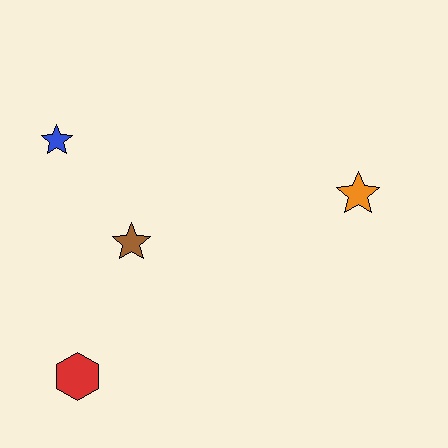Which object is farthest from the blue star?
The orange star is farthest from the blue star.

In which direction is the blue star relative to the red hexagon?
The blue star is above the red hexagon.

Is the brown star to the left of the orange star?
Yes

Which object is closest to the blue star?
The brown star is closest to the blue star.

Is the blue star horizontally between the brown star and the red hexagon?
No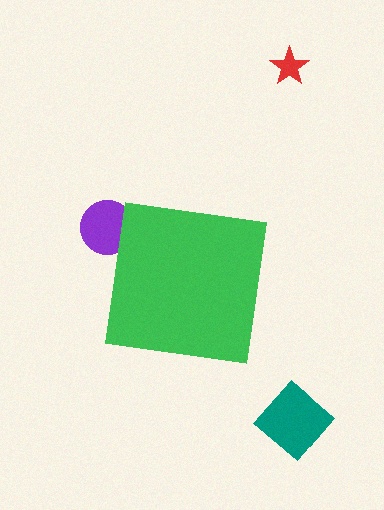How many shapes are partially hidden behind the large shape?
1 shape is partially hidden.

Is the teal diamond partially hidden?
No, the teal diamond is fully visible.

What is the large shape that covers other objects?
A green square.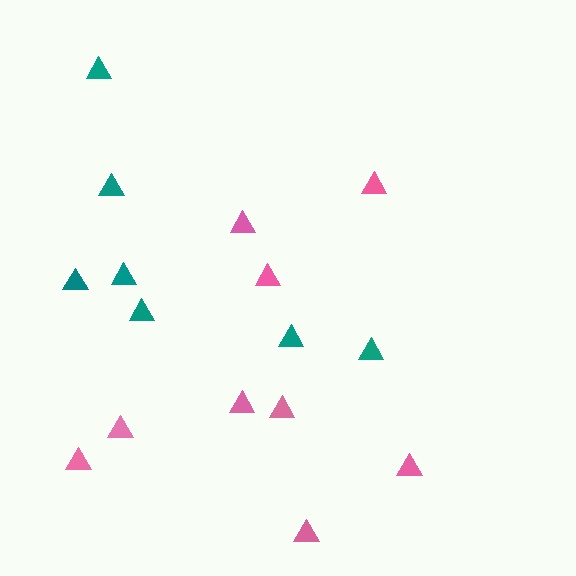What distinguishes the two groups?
There are 2 groups: one group of teal triangles (7) and one group of pink triangles (9).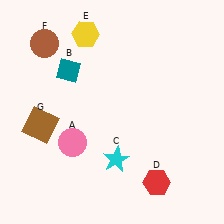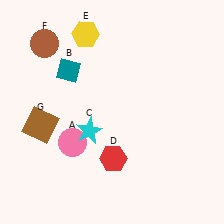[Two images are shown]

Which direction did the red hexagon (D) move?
The red hexagon (D) moved left.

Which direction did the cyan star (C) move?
The cyan star (C) moved up.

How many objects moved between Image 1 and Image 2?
2 objects moved between the two images.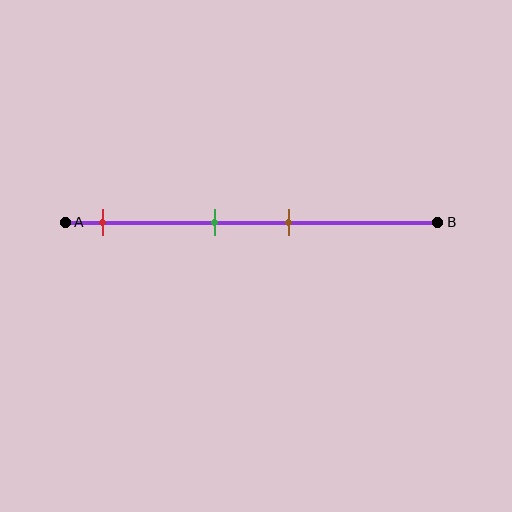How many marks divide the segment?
There are 3 marks dividing the segment.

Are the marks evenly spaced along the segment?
No, the marks are not evenly spaced.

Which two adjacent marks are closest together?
The green and brown marks are the closest adjacent pair.